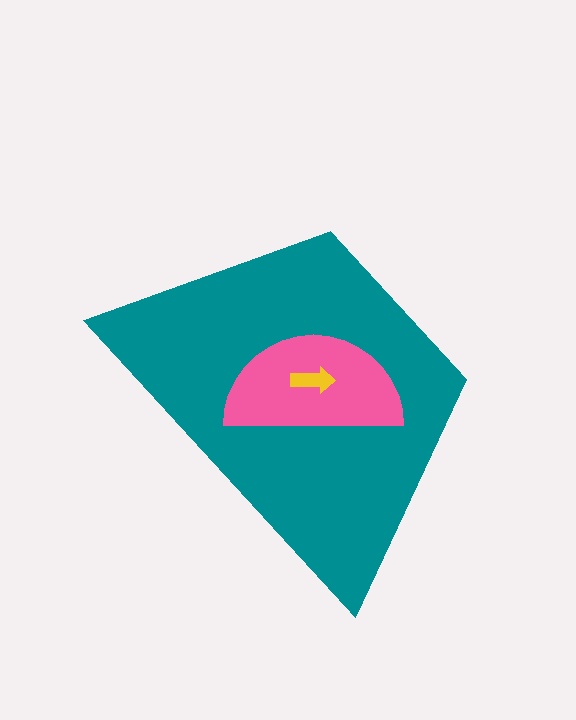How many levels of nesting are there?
3.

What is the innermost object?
The yellow arrow.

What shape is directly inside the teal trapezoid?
The pink semicircle.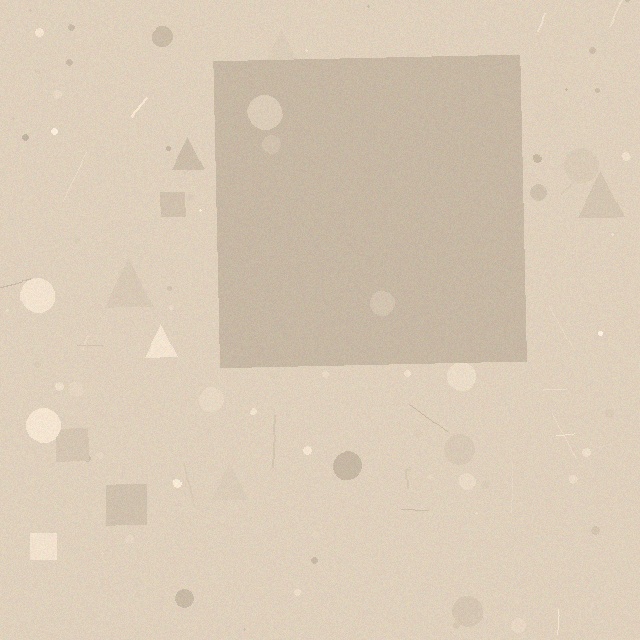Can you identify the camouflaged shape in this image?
The camouflaged shape is a square.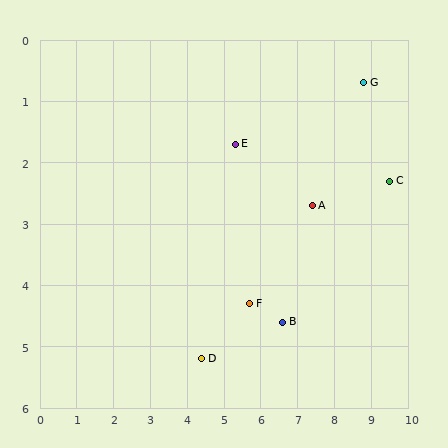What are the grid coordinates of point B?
Point B is at approximately (6.6, 4.6).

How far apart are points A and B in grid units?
Points A and B are about 2.1 grid units apart.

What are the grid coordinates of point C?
Point C is at approximately (9.5, 2.3).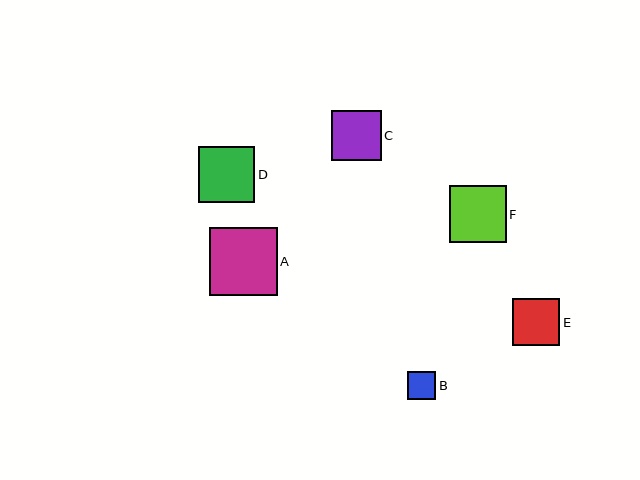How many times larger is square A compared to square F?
Square A is approximately 1.2 times the size of square F.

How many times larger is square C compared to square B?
Square C is approximately 1.7 times the size of square B.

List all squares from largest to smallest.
From largest to smallest: A, F, D, C, E, B.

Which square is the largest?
Square A is the largest with a size of approximately 68 pixels.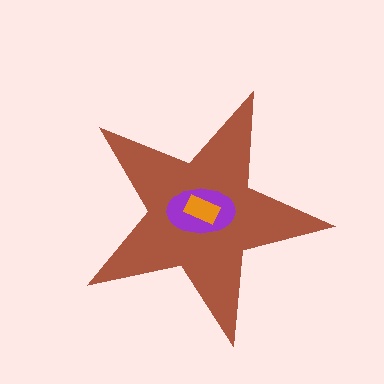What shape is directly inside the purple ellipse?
The orange rectangle.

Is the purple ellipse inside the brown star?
Yes.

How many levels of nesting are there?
3.